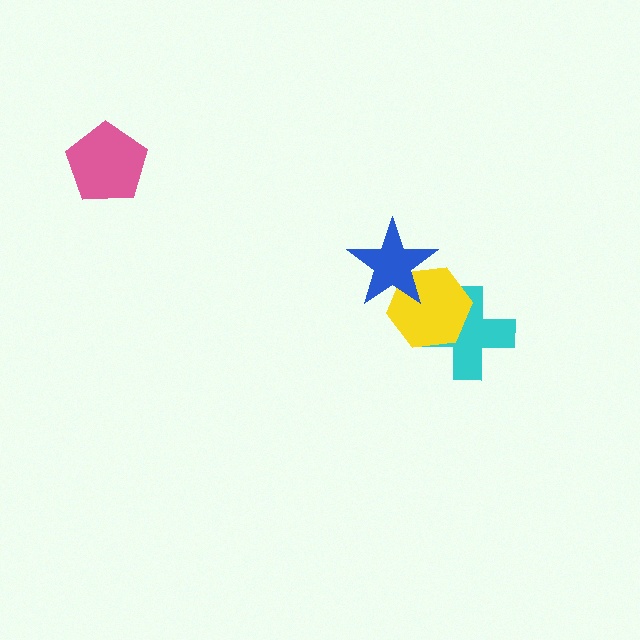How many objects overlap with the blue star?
1 object overlaps with the blue star.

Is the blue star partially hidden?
No, no other shape covers it.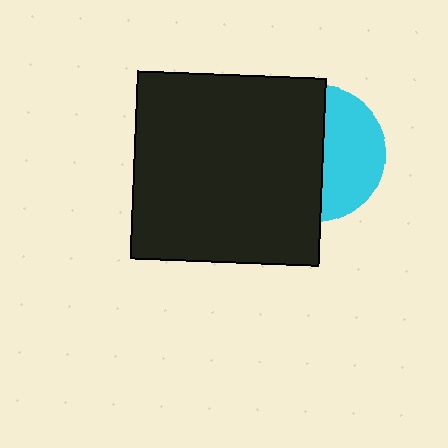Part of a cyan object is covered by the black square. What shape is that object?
It is a circle.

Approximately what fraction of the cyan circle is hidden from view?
Roughly 56% of the cyan circle is hidden behind the black square.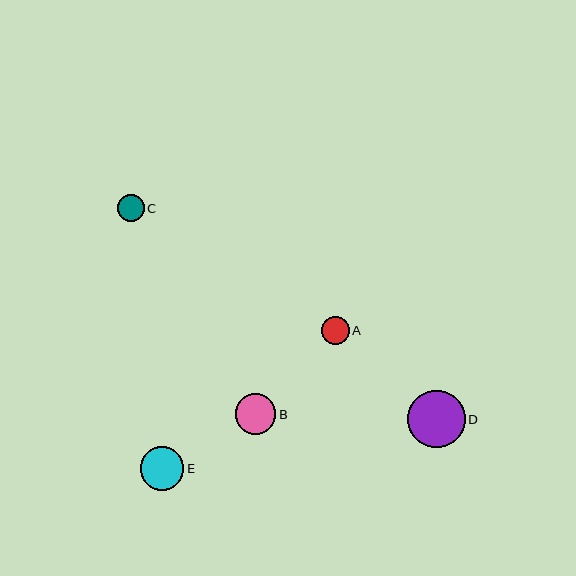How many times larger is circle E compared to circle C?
Circle E is approximately 1.6 times the size of circle C.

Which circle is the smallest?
Circle C is the smallest with a size of approximately 27 pixels.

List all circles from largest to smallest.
From largest to smallest: D, E, B, A, C.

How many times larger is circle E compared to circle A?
Circle E is approximately 1.6 times the size of circle A.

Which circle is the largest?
Circle D is the largest with a size of approximately 58 pixels.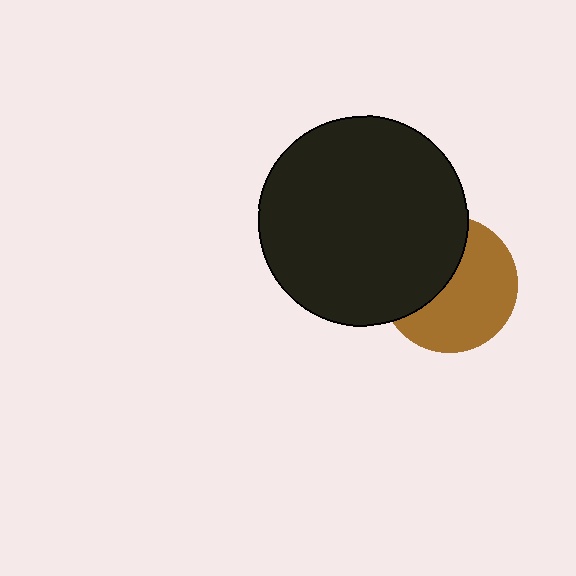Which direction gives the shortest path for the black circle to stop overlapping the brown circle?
Moving left gives the shortest separation.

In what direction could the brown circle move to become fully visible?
The brown circle could move right. That would shift it out from behind the black circle entirely.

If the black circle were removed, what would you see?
You would see the complete brown circle.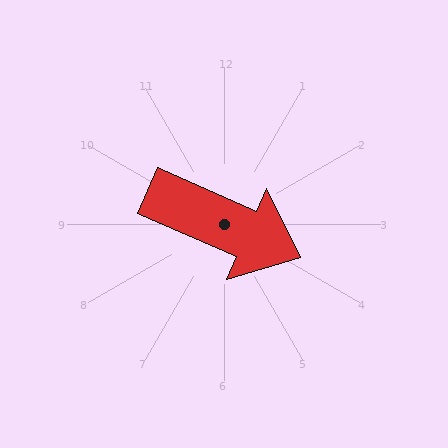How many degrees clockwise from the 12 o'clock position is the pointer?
Approximately 114 degrees.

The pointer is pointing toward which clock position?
Roughly 4 o'clock.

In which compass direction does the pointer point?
Southeast.